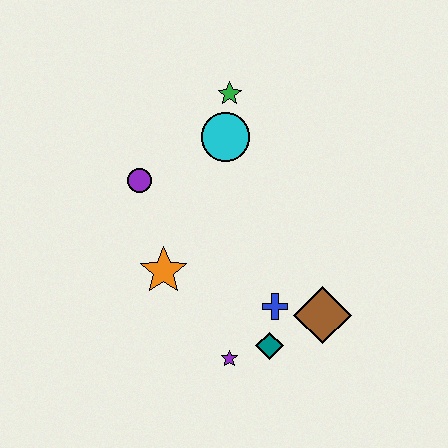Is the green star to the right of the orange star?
Yes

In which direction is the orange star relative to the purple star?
The orange star is above the purple star.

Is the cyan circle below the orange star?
No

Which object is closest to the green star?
The cyan circle is closest to the green star.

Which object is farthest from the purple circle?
The brown diamond is farthest from the purple circle.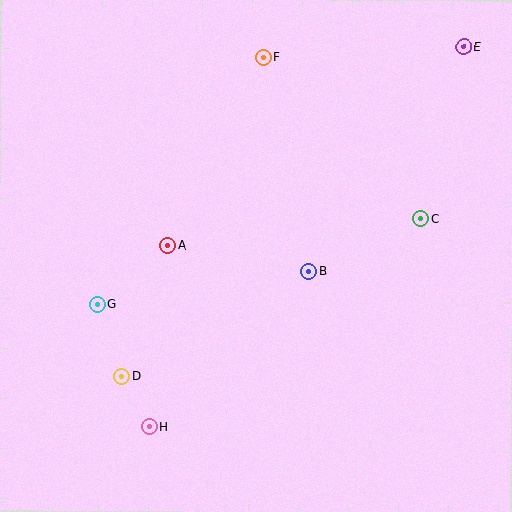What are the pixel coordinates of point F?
Point F is at (264, 57).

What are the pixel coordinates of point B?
Point B is at (309, 272).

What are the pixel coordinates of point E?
Point E is at (464, 47).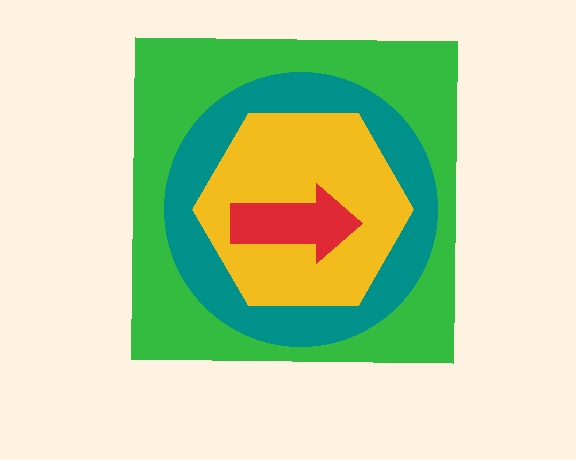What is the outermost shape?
The green square.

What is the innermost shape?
The red arrow.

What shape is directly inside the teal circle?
The yellow hexagon.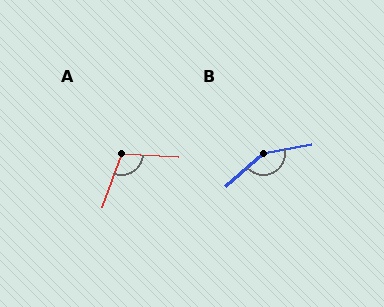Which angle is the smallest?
A, at approximately 107 degrees.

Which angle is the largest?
B, at approximately 150 degrees.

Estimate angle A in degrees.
Approximately 107 degrees.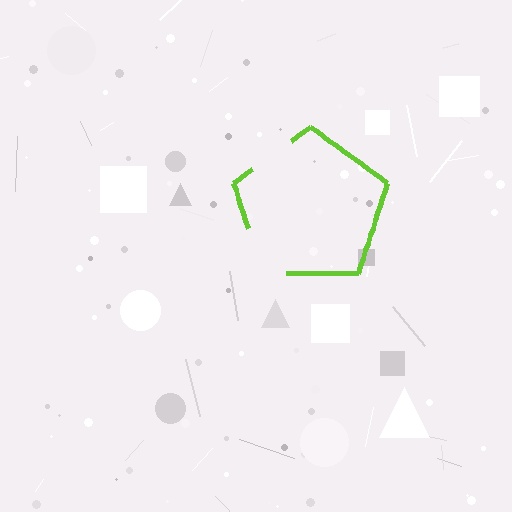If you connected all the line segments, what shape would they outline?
They would outline a pentagon.